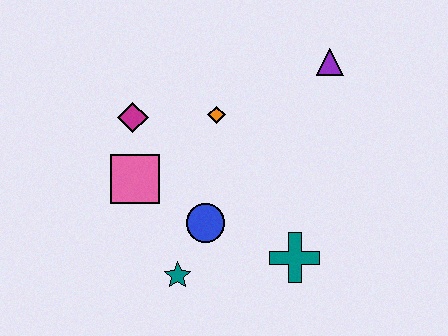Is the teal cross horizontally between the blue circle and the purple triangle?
Yes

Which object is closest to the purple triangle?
The orange diamond is closest to the purple triangle.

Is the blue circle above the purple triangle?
No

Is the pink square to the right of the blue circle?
No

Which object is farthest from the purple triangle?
The teal star is farthest from the purple triangle.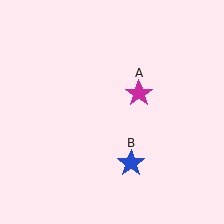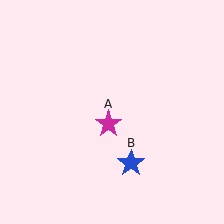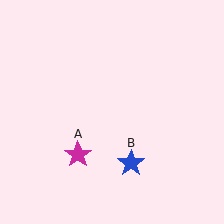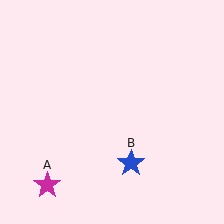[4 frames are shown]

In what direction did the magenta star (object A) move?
The magenta star (object A) moved down and to the left.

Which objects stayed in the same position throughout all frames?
Blue star (object B) remained stationary.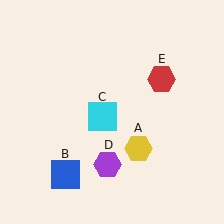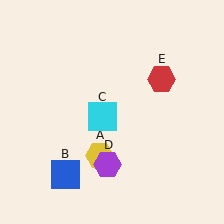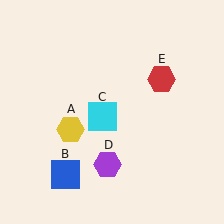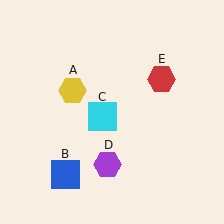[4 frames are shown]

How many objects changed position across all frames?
1 object changed position: yellow hexagon (object A).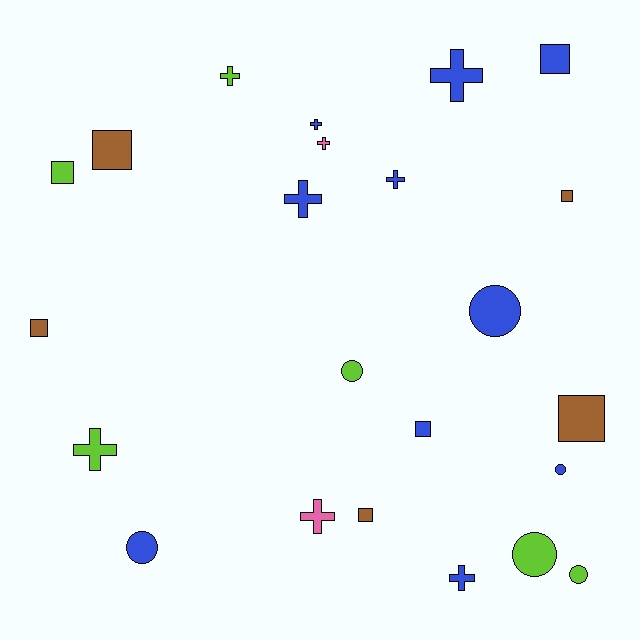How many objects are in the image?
There are 23 objects.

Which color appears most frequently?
Blue, with 10 objects.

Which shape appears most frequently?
Cross, with 9 objects.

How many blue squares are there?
There are 2 blue squares.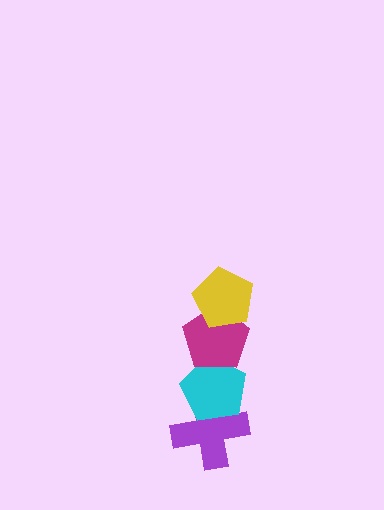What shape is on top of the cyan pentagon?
The magenta pentagon is on top of the cyan pentagon.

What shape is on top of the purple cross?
The cyan pentagon is on top of the purple cross.